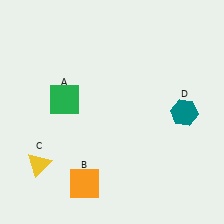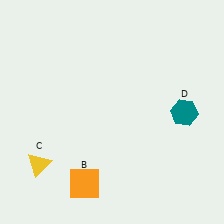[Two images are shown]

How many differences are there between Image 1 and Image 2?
There is 1 difference between the two images.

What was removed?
The green square (A) was removed in Image 2.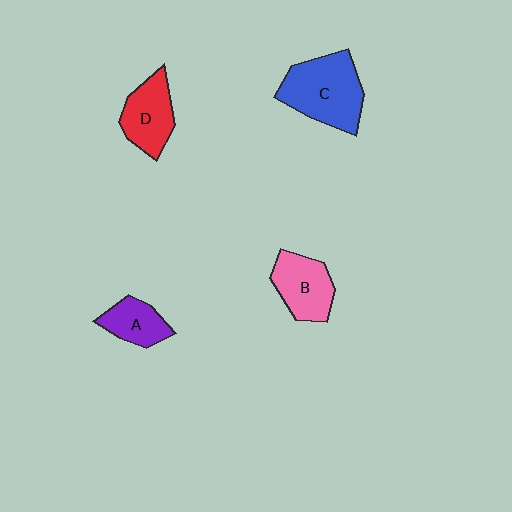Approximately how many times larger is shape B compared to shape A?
Approximately 1.4 times.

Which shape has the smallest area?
Shape A (purple).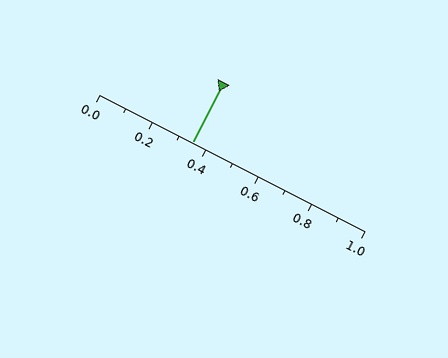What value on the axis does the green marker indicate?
The marker indicates approximately 0.35.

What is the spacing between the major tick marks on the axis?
The major ticks are spaced 0.2 apart.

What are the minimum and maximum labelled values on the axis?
The axis runs from 0.0 to 1.0.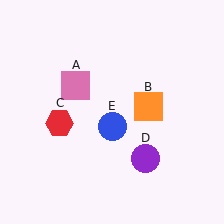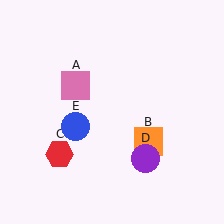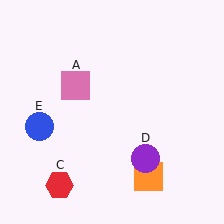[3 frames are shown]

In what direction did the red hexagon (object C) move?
The red hexagon (object C) moved down.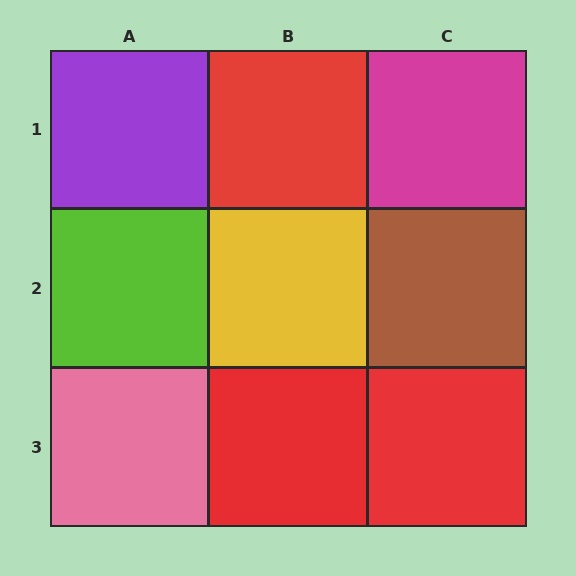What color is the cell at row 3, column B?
Red.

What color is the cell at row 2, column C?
Brown.